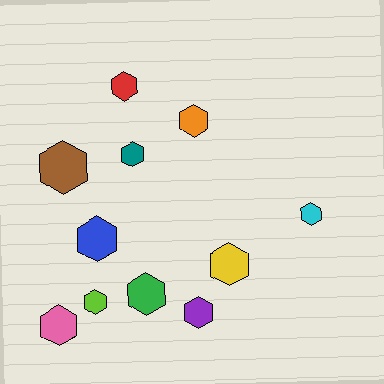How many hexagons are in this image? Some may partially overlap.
There are 11 hexagons.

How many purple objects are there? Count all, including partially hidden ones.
There is 1 purple object.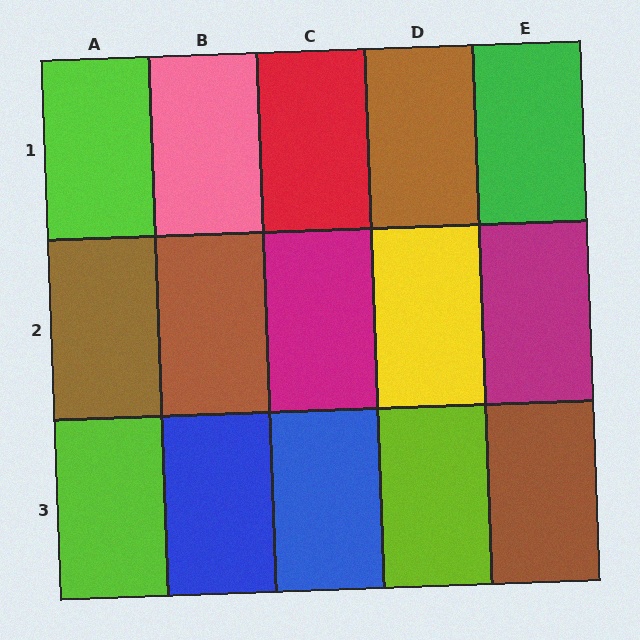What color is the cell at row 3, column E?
Brown.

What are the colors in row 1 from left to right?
Lime, pink, red, brown, green.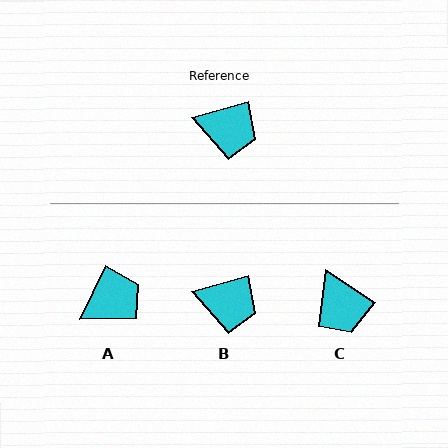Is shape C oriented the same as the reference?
No, it is off by about 48 degrees.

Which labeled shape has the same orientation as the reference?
B.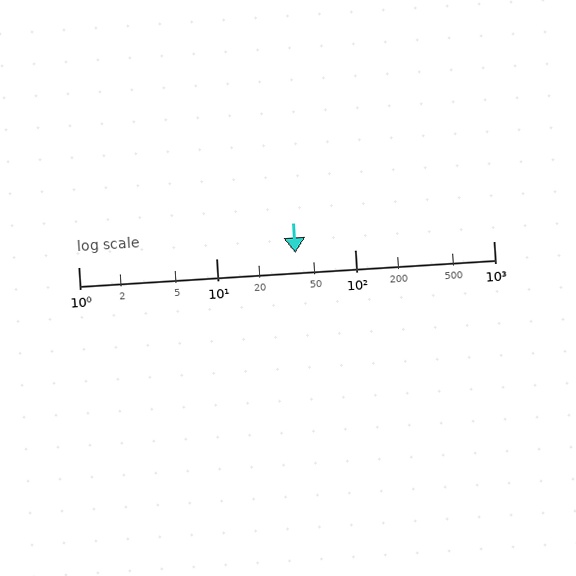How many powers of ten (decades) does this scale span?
The scale spans 3 decades, from 1 to 1000.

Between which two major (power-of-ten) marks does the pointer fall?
The pointer is between 10 and 100.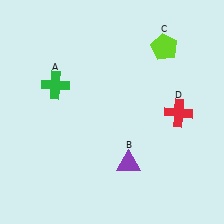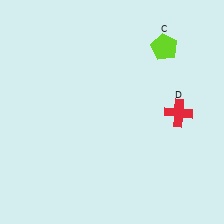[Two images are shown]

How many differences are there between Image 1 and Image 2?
There are 2 differences between the two images.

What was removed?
The green cross (A), the purple triangle (B) were removed in Image 2.